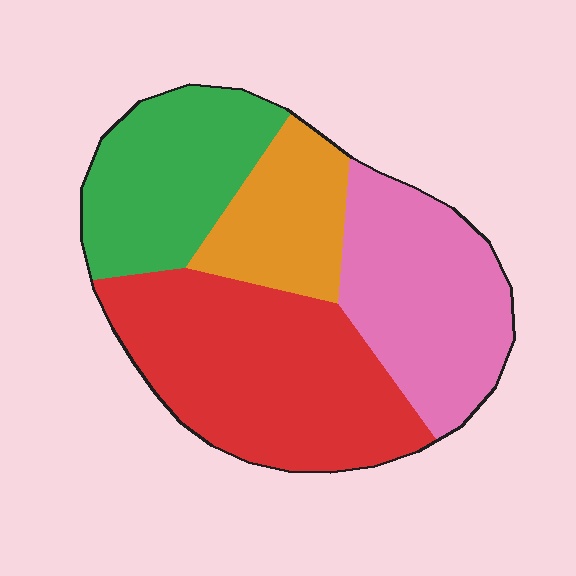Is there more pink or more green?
Pink.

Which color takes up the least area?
Orange, at roughly 15%.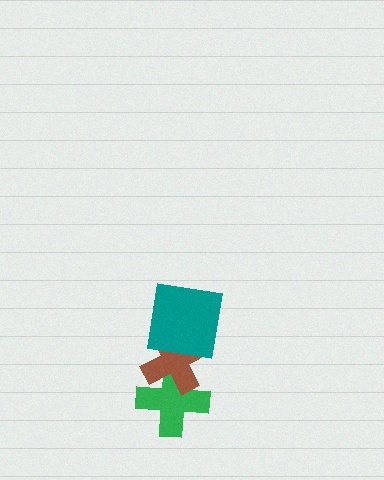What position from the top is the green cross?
The green cross is 3rd from the top.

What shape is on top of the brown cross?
The teal square is on top of the brown cross.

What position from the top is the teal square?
The teal square is 1st from the top.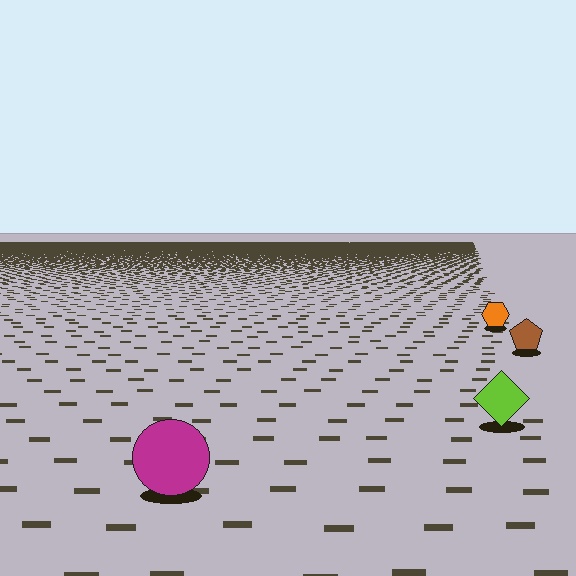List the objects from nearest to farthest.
From nearest to farthest: the magenta circle, the lime diamond, the brown pentagon, the orange hexagon.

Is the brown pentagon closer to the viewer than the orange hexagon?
Yes. The brown pentagon is closer — you can tell from the texture gradient: the ground texture is coarser near it.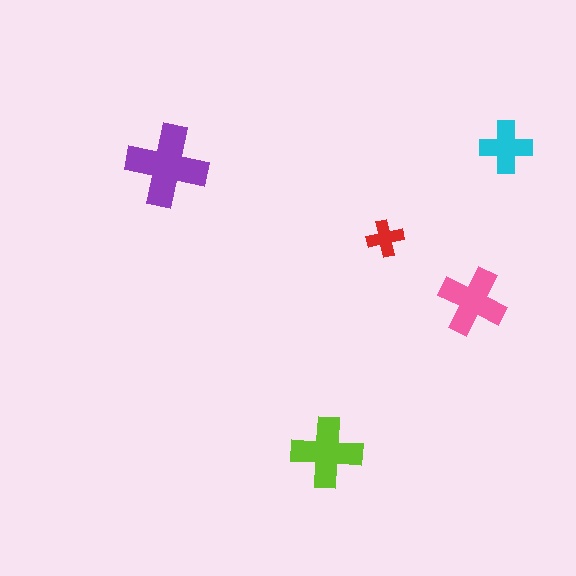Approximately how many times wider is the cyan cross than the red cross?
About 1.5 times wider.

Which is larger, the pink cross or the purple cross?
The purple one.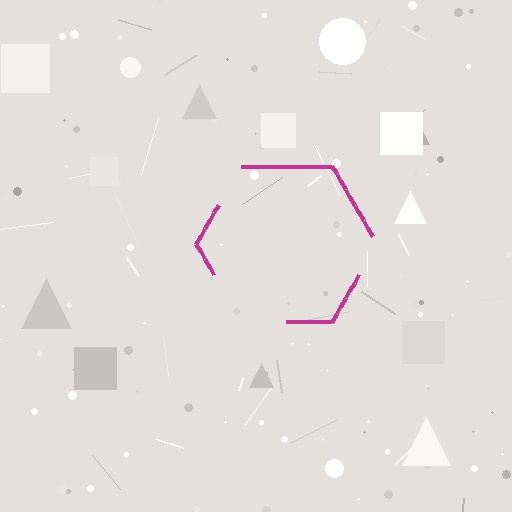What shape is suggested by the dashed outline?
The dashed outline suggests a hexagon.